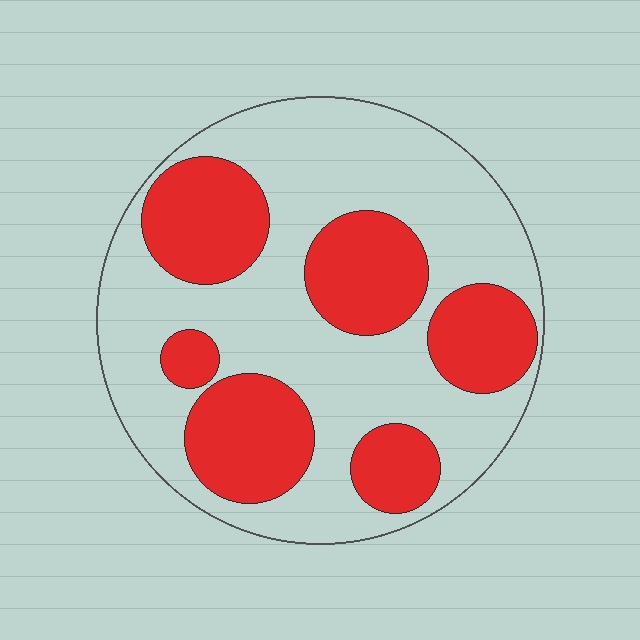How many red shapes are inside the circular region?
6.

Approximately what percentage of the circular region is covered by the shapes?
Approximately 35%.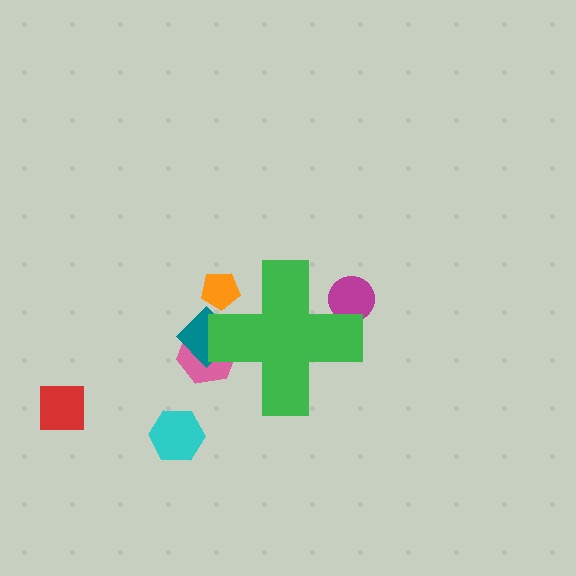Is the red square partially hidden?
No, the red square is fully visible.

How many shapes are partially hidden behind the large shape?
4 shapes are partially hidden.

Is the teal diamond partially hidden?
Yes, the teal diamond is partially hidden behind the green cross.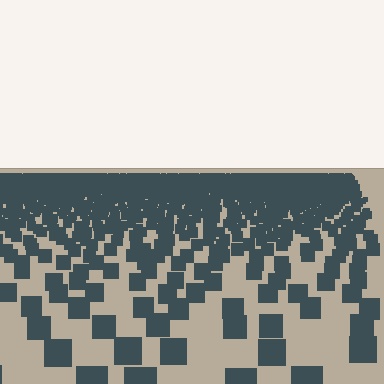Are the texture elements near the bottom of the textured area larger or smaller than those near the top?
Larger. Near the bottom, elements are closer to the viewer and appear at a bigger on-screen size.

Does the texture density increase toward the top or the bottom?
Density increases toward the top.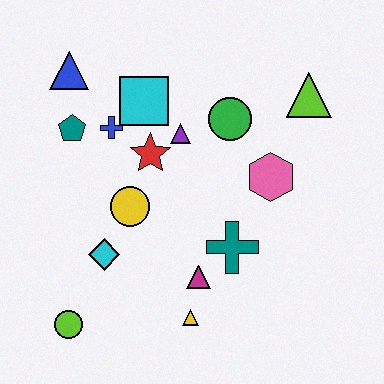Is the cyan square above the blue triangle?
No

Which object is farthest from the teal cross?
The blue triangle is farthest from the teal cross.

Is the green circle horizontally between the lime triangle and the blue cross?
Yes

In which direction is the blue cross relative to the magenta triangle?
The blue cross is above the magenta triangle.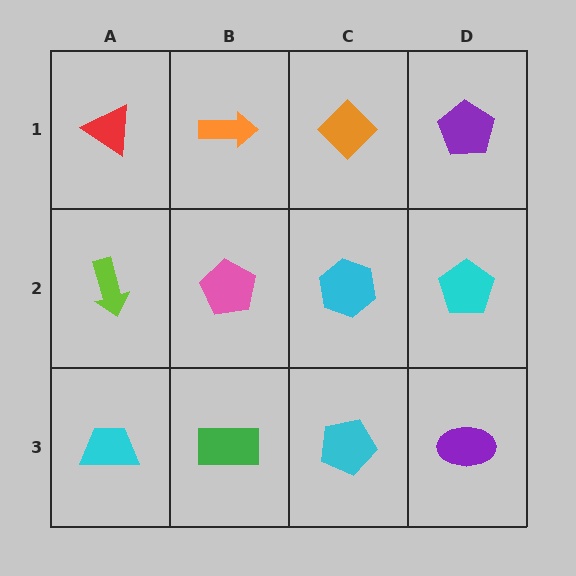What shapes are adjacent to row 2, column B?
An orange arrow (row 1, column B), a green rectangle (row 3, column B), a lime arrow (row 2, column A), a cyan hexagon (row 2, column C).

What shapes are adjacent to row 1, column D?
A cyan pentagon (row 2, column D), an orange diamond (row 1, column C).